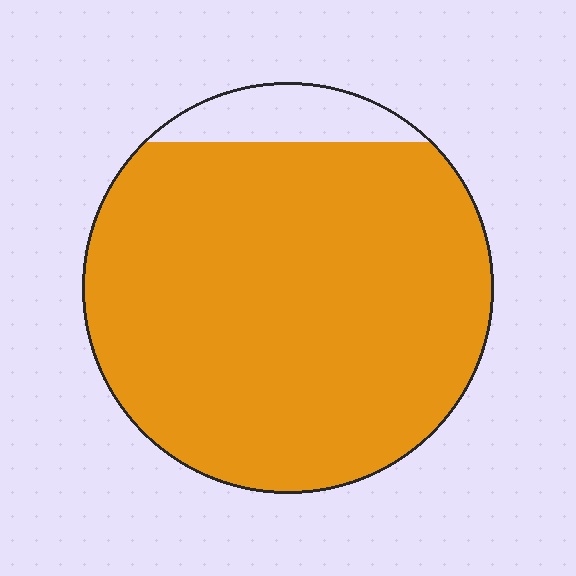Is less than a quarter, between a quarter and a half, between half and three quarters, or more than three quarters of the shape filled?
More than three quarters.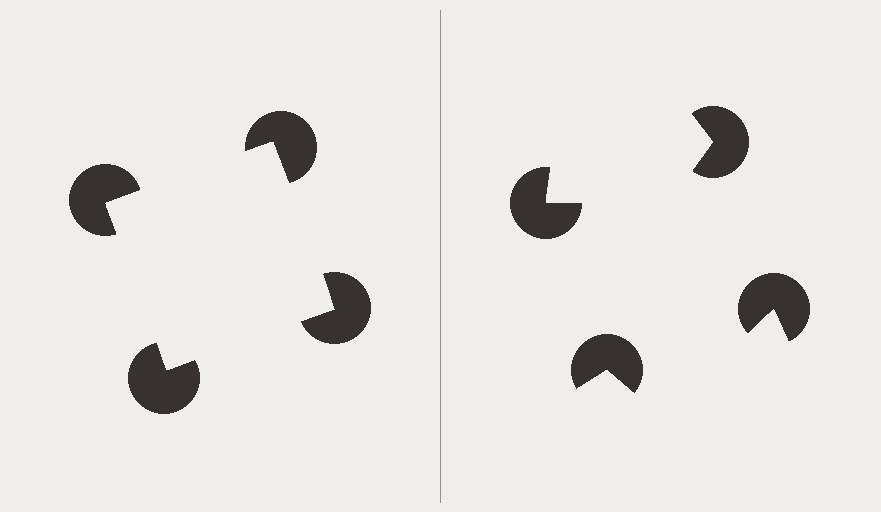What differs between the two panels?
The pac-man discs are positioned identically on both sides; only the wedge orientations differ. On the left they align to a square; on the right they are misaligned.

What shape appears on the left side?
An illusory square.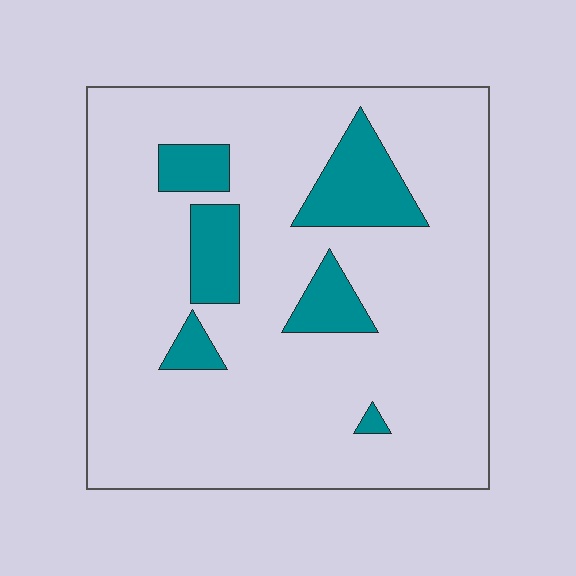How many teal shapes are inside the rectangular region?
6.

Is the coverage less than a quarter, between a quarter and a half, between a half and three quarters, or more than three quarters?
Less than a quarter.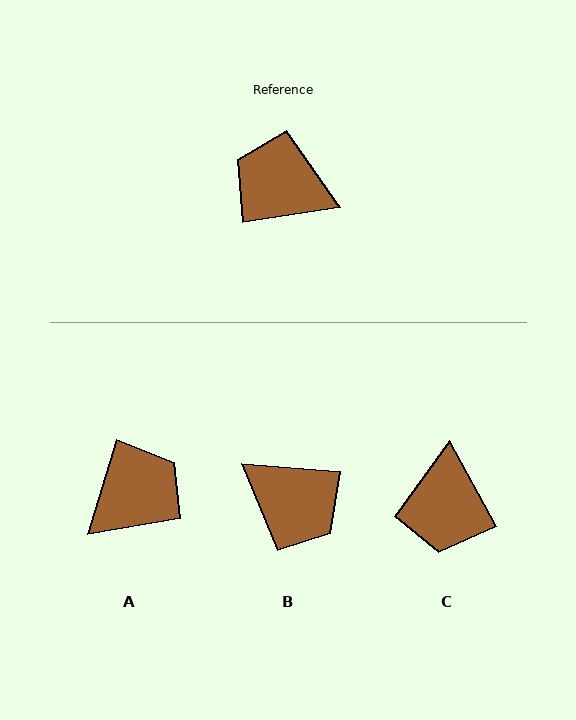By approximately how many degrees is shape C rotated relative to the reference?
Approximately 110 degrees counter-clockwise.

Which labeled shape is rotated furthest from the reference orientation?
B, about 167 degrees away.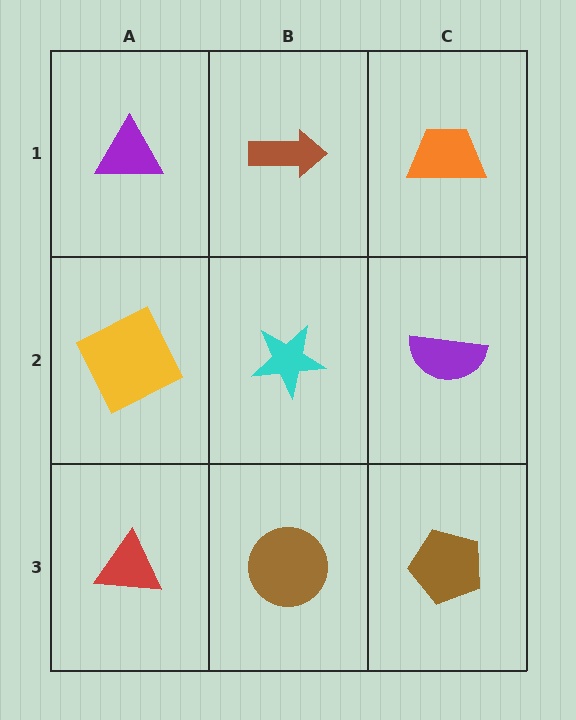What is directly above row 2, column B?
A brown arrow.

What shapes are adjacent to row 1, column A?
A yellow square (row 2, column A), a brown arrow (row 1, column B).